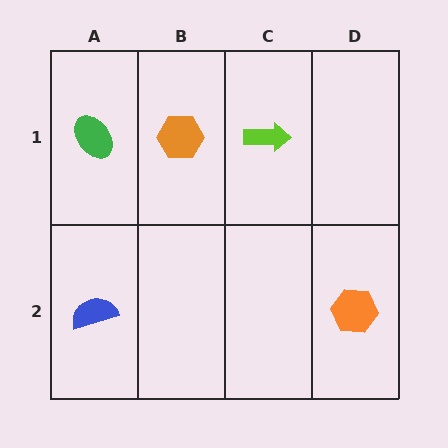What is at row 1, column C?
A lime arrow.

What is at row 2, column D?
An orange hexagon.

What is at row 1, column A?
A green ellipse.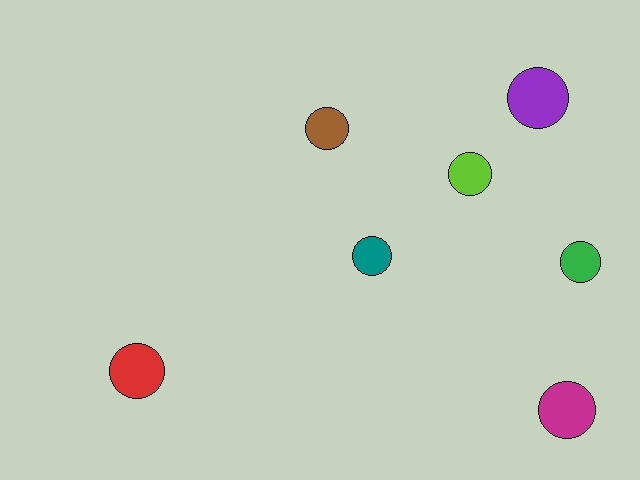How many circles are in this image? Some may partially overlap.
There are 7 circles.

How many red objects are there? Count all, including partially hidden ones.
There is 1 red object.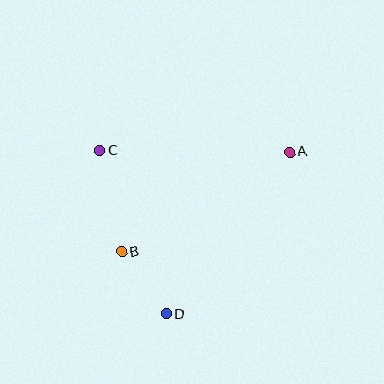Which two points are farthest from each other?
Points A and D are farthest from each other.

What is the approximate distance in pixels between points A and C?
The distance between A and C is approximately 189 pixels.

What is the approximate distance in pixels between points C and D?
The distance between C and D is approximately 177 pixels.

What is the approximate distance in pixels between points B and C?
The distance between B and C is approximately 103 pixels.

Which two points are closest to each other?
Points B and D are closest to each other.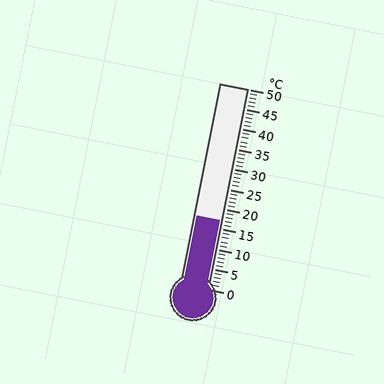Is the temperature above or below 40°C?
The temperature is below 40°C.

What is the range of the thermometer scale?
The thermometer scale ranges from 0°C to 50°C.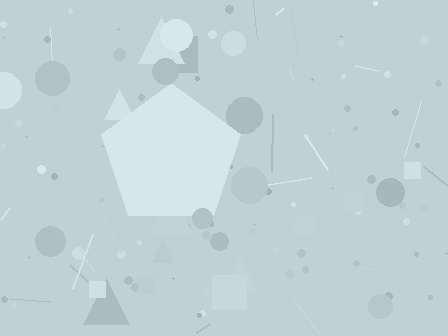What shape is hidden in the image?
A pentagon is hidden in the image.